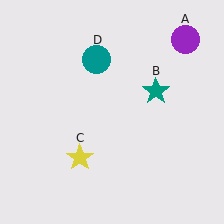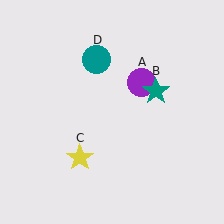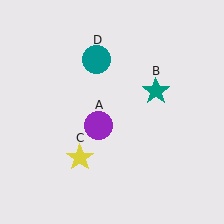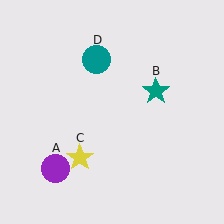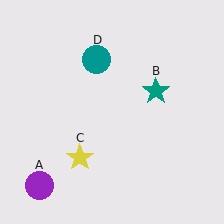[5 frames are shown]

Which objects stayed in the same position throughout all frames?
Teal star (object B) and yellow star (object C) and teal circle (object D) remained stationary.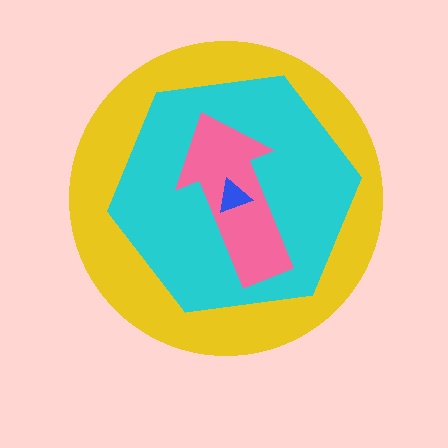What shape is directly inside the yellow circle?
The cyan hexagon.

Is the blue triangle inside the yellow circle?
Yes.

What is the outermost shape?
The yellow circle.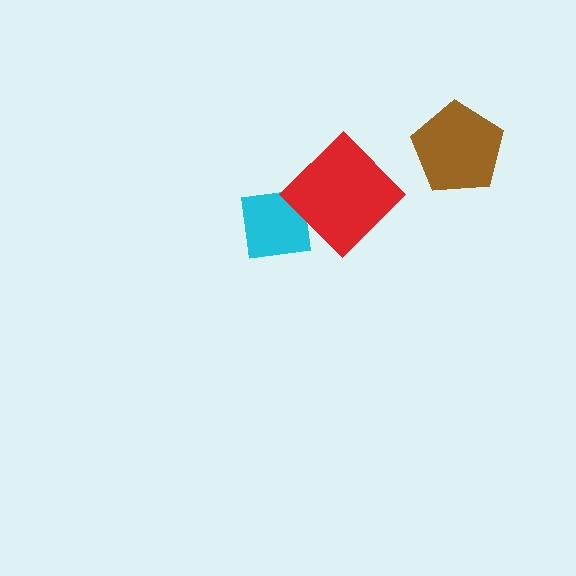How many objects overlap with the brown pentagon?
0 objects overlap with the brown pentagon.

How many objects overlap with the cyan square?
1 object overlaps with the cyan square.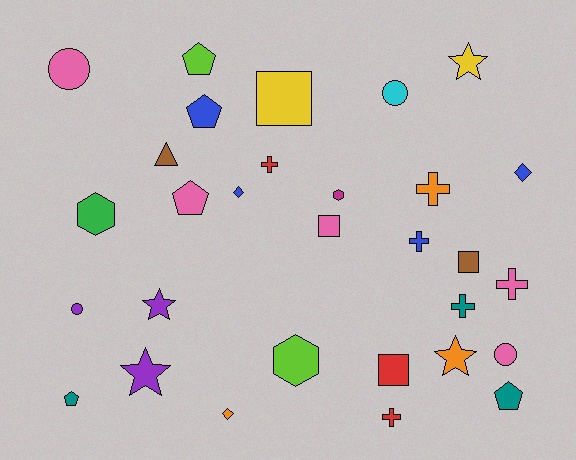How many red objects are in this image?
There are 3 red objects.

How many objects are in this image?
There are 30 objects.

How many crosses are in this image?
There are 6 crosses.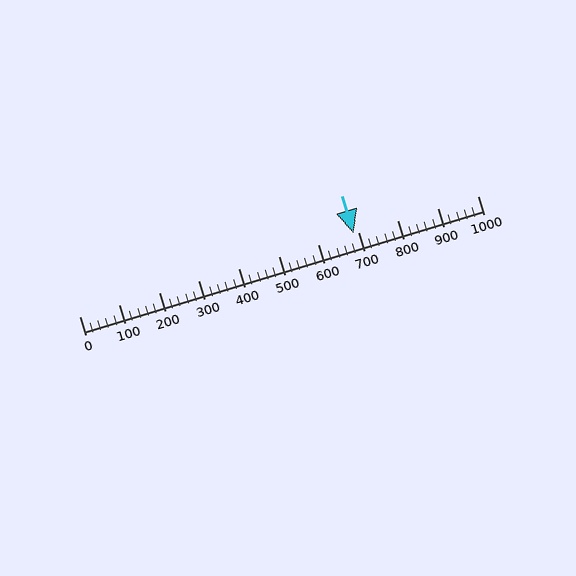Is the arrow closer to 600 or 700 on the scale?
The arrow is closer to 700.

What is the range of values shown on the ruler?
The ruler shows values from 0 to 1000.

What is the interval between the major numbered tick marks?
The major tick marks are spaced 100 units apart.